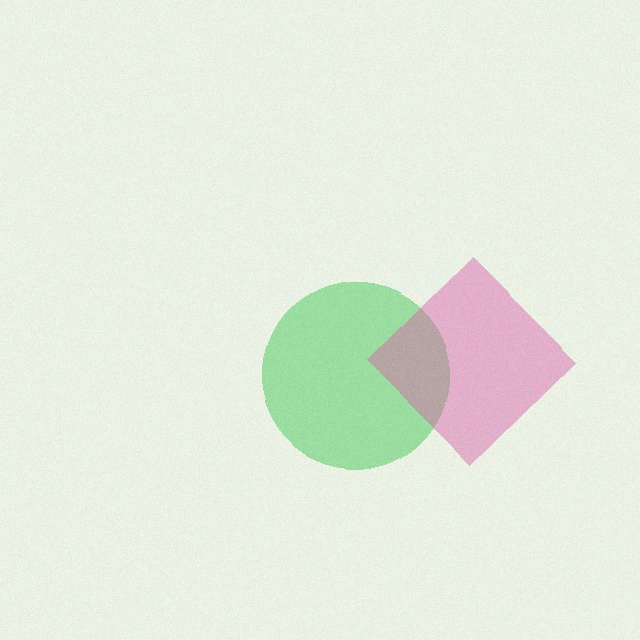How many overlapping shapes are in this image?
There are 2 overlapping shapes in the image.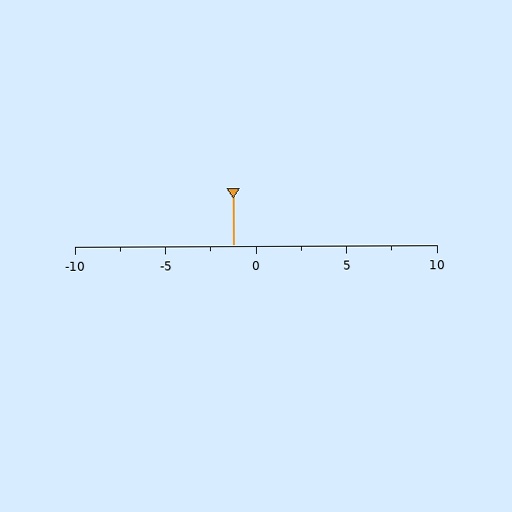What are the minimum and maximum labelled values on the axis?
The axis runs from -10 to 10.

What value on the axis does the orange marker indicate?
The marker indicates approximately -1.2.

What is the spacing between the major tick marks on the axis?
The major ticks are spaced 5 apart.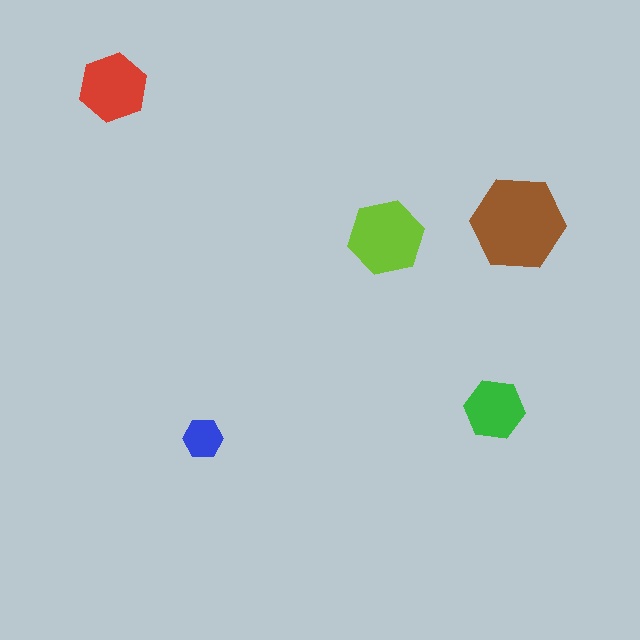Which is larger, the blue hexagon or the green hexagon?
The green one.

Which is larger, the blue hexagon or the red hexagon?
The red one.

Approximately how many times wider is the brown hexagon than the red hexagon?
About 1.5 times wider.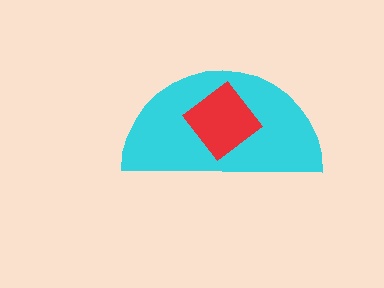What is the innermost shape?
The red diamond.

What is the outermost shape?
The cyan semicircle.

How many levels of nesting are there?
2.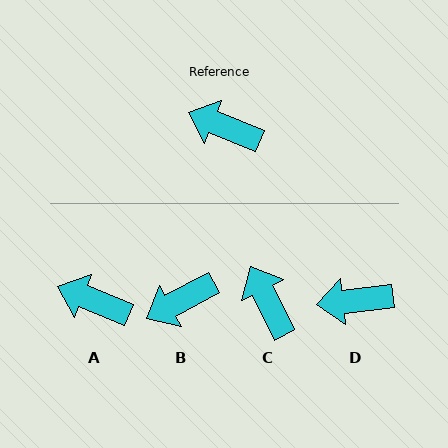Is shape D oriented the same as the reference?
No, it is off by about 28 degrees.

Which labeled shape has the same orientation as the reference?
A.